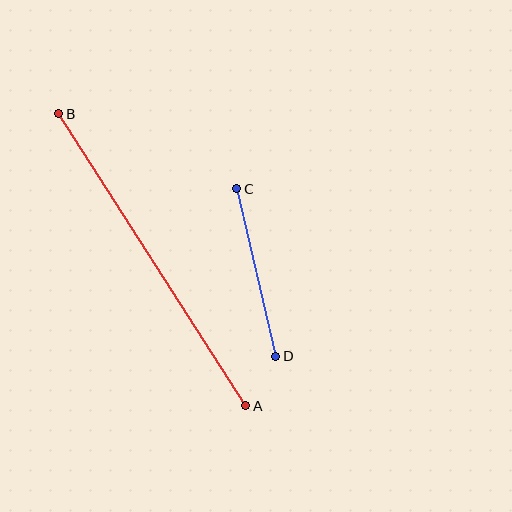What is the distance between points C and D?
The distance is approximately 172 pixels.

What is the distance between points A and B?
The distance is approximately 346 pixels.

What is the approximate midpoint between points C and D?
The midpoint is at approximately (256, 272) pixels.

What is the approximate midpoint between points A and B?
The midpoint is at approximately (152, 260) pixels.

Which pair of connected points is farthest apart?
Points A and B are farthest apart.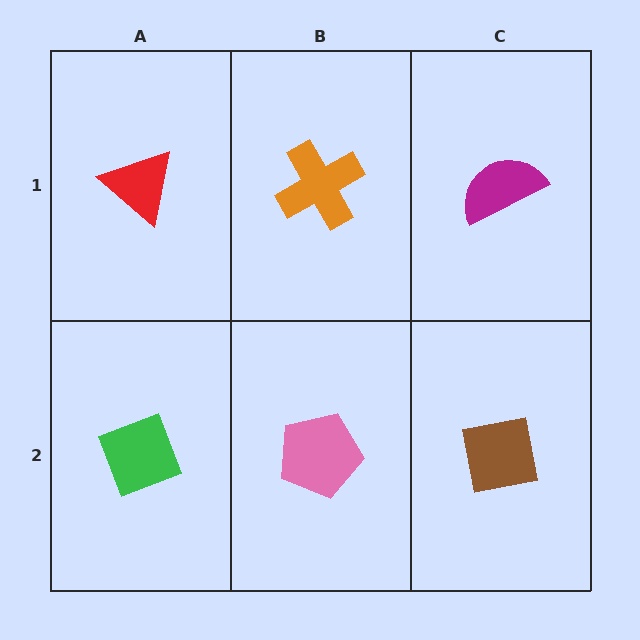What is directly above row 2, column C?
A magenta semicircle.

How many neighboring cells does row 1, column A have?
2.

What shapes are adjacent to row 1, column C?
A brown square (row 2, column C), an orange cross (row 1, column B).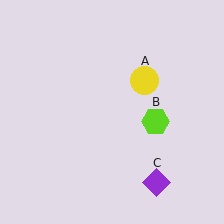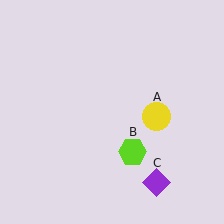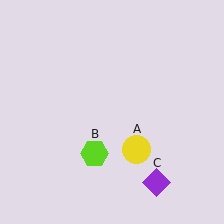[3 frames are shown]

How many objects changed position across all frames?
2 objects changed position: yellow circle (object A), lime hexagon (object B).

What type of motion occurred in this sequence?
The yellow circle (object A), lime hexagon (object B) rotated clockwise around the center of the scene.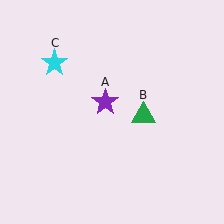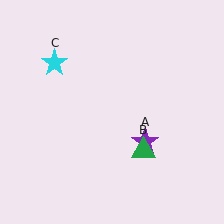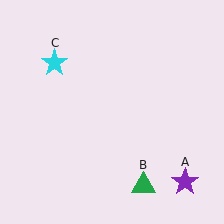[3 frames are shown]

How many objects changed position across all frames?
2 objects changed position: purple star (object A), green triangle (object B).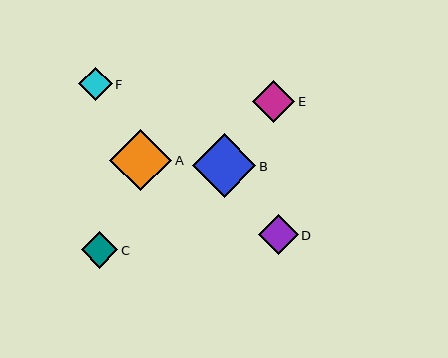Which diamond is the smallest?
Diamond F is the smallest with a size of approximately 34 pixels.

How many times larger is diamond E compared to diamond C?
Diamond E is approximately 1.2 times the size of diamond C.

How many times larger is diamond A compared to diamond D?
Diamond A is approximately 1.5 times the size of diamond D.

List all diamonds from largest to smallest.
From largest to smallest: B, A, E, D, C, F.